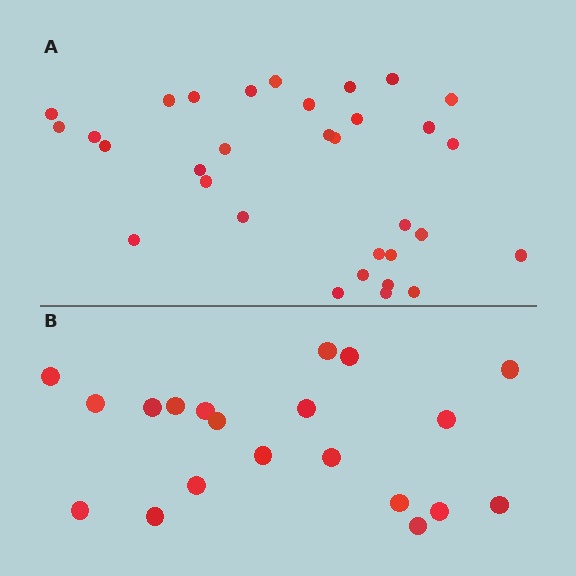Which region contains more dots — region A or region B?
Region A (the top region) has more dots.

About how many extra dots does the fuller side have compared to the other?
Region A has roughly 12 or so more dots than region B.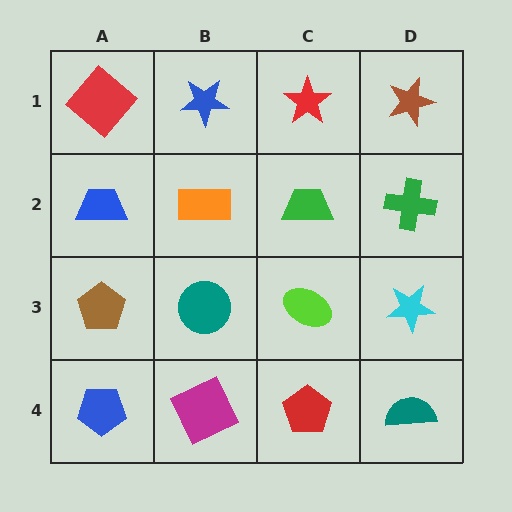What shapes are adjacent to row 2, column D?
A brown star (row 1, column D), a cyan star (row 3, column D), a green trapezoid (row 2, column C).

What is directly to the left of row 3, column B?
A brown pentagon.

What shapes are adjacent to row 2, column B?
A blue star (row 1, column B), a teal circle (row 3, column B), a blue trapezoid (row 2, column A), a green trapezoid (row 2, column C).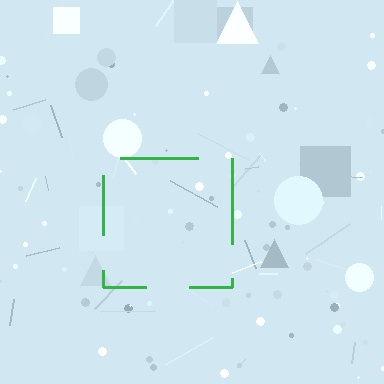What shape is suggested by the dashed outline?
The dashed outline suggests a square.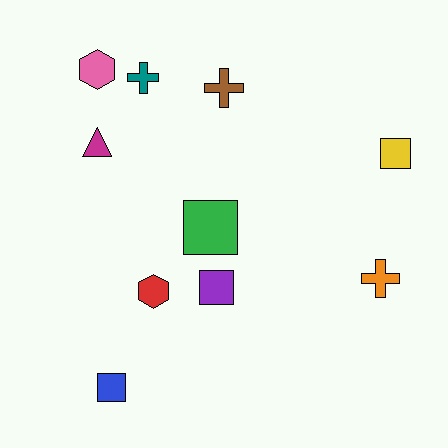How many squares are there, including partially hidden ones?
There are 4 squares.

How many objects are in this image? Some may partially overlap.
There are 10 objects.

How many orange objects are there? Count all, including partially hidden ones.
There is 1 orange object.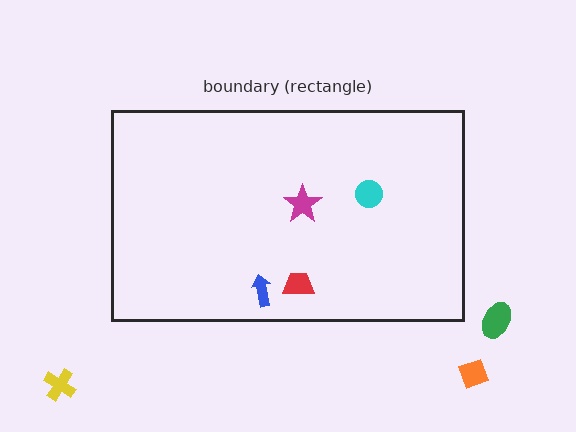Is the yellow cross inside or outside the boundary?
Outside.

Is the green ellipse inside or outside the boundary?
Outside.